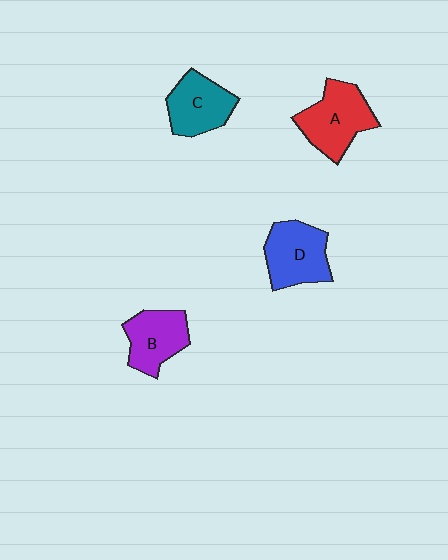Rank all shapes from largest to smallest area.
From largest to smallest: A (red), D (blue), C (teal), B (purple).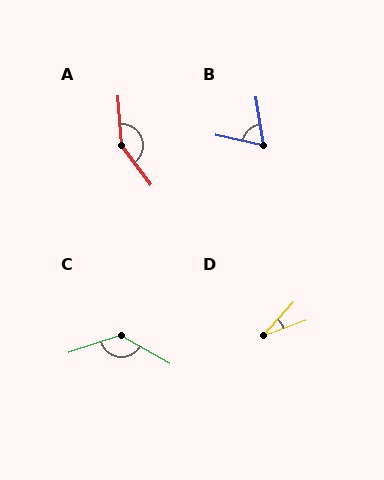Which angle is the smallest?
D, at approximately 28 degrees.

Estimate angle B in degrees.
Approximately 69 degrees.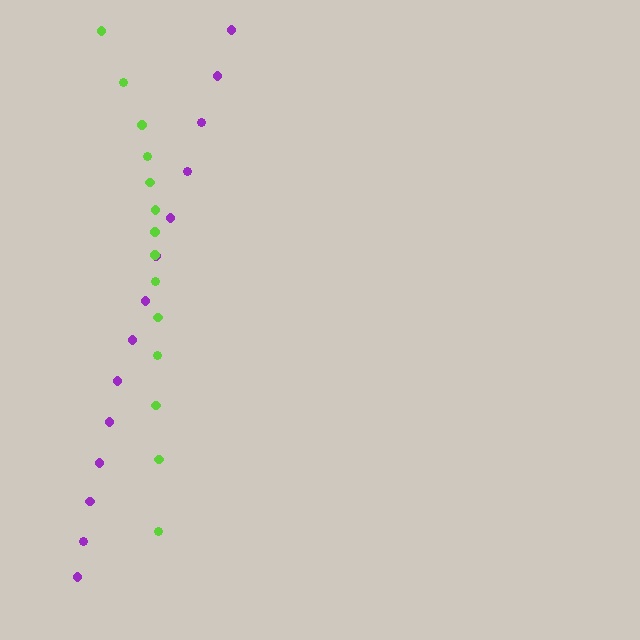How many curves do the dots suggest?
There are 2 distinct paths.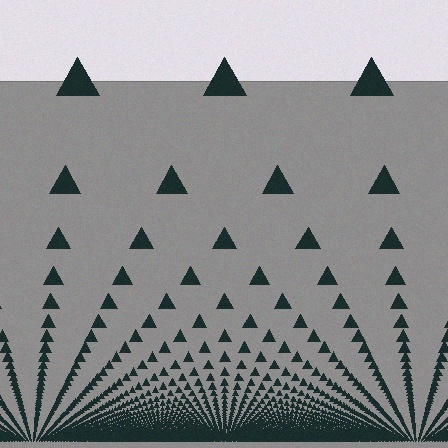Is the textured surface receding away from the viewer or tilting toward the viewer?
The surface appears to tilt toward the viewer. Texture elements get larger and sparser toward the top.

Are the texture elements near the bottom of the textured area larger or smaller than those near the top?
Smaller. The gradient is inverted — elements near the bottom are smaller and denser.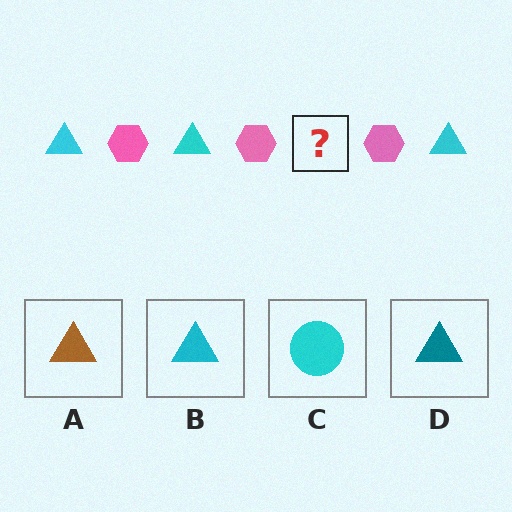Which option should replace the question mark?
Option B.